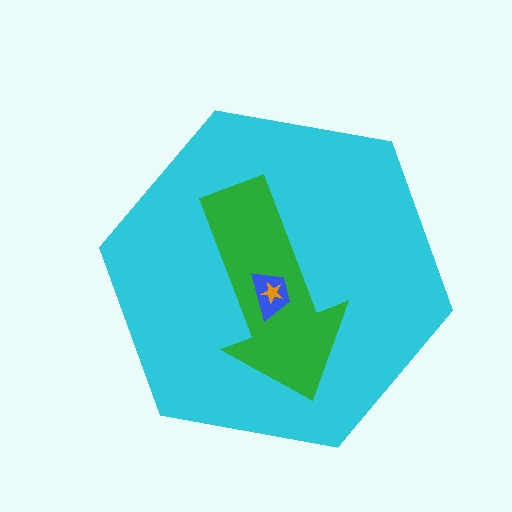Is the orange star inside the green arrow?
Yes.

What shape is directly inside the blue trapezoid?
The orange star.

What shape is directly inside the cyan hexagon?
The green arrow.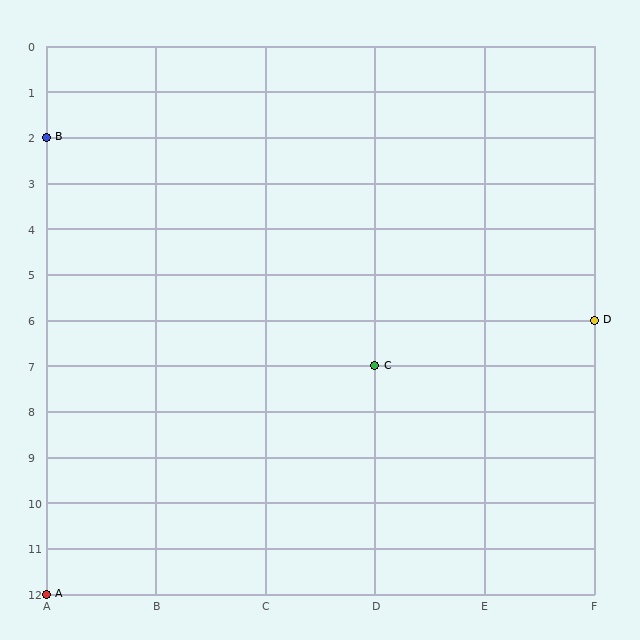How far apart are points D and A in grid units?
Points D and A are 5 columns and 6 rows apart (about 7.8 grid units diagonally).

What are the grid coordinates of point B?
Point B is at grid coordinates (A, 2).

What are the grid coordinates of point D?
Point D is at grid coordinates (F, 6).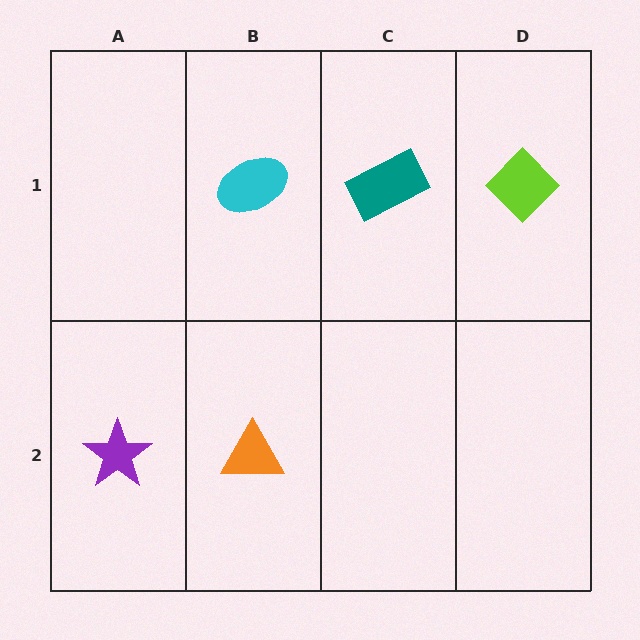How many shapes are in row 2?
2 shapes.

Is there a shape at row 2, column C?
No, that cell is empty.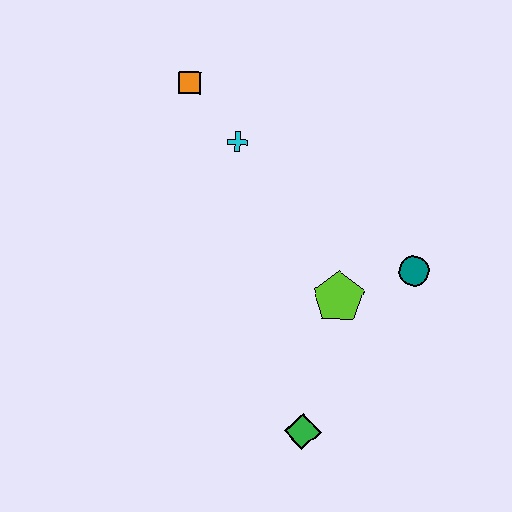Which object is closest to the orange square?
The cyan cross is closest to the orange square.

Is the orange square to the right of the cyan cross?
No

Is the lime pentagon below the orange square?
Yes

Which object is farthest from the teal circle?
The orange square is farthest from the teal circle.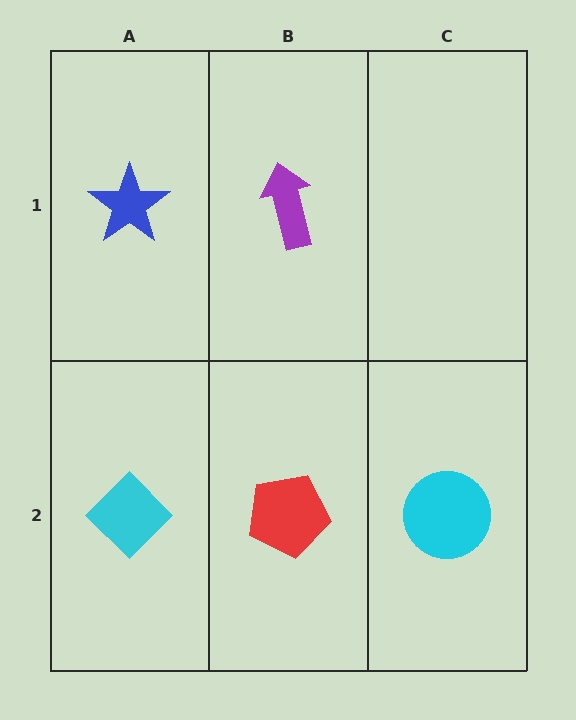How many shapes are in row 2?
3 shapes.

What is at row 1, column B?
A purple arrow.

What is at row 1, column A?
A blue star.